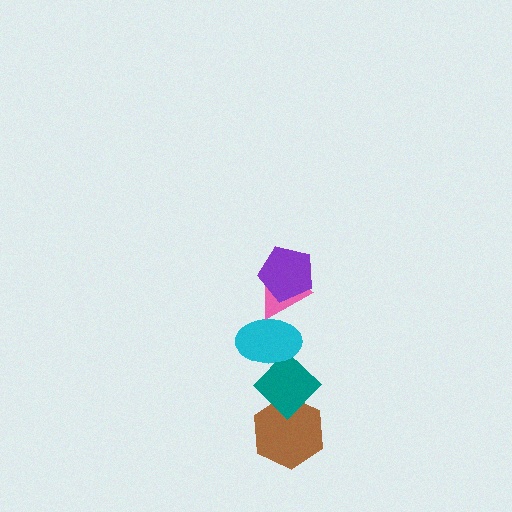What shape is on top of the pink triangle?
The purple pentagon is on top of the pink triangle.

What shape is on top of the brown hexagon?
The teal diamond is on top of the brown hexagon.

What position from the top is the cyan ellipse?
The cyan ellipse is 3rd from the top.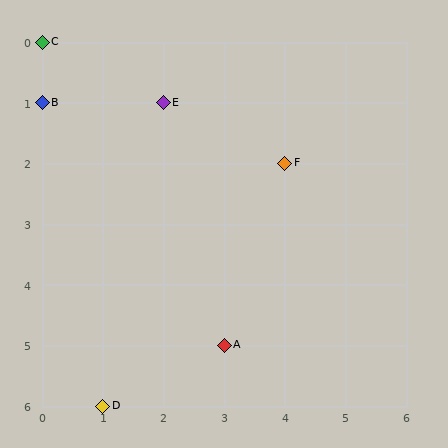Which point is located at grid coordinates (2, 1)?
Point E is at (2, 1).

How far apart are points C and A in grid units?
Points C and A are 3 columns and 5 rows apart (about 5.8 grid units diagonally).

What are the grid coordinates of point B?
Point B is at grid coordinates (0, 1).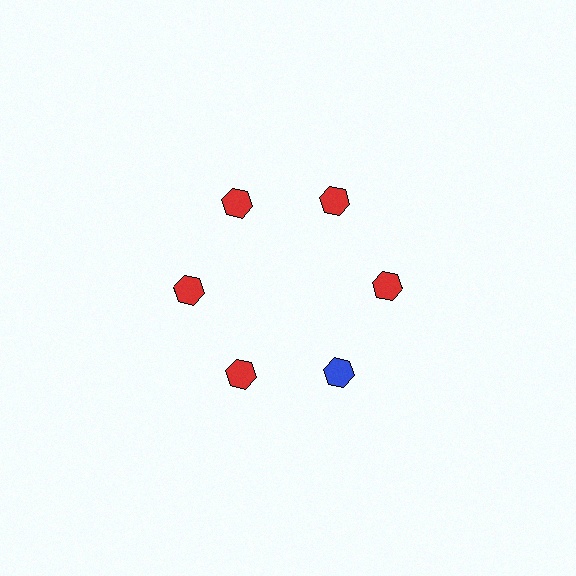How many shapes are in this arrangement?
There are 6 shapes arranged in a ring pattern.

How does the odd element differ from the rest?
It has a different color: blue instead of red.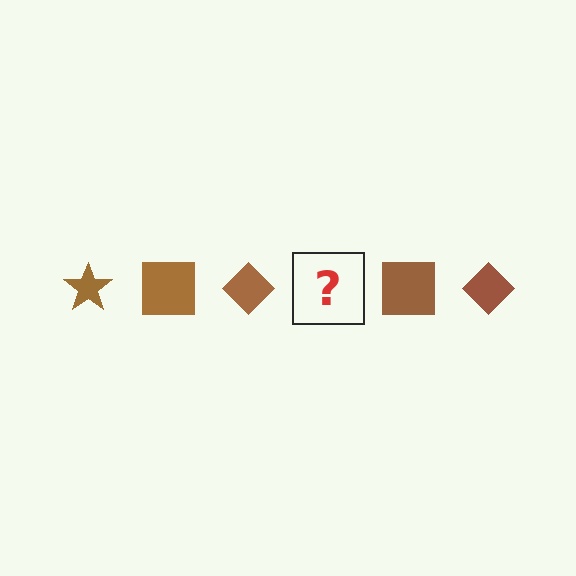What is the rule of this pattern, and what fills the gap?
The rule is that the pattern cycles through star, square, diamond shapes in brown. The gap should be filled with a brown star.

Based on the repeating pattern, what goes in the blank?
The blank should be a brown star.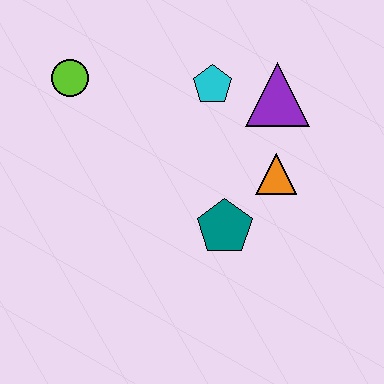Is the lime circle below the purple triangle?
No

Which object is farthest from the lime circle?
The orange triangle is farthest from the lime circle.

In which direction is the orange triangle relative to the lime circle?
The orange triangle is to the right of the lime circle.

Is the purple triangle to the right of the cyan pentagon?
Yes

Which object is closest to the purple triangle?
The cyan pentagon is closest to the purple triangle.